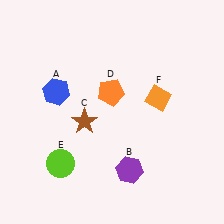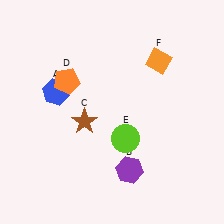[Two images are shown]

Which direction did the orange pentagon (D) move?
The orange pentagon (D) moved left.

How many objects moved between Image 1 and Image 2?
3 objects moved between the two images.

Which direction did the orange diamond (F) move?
The orange diamond (F) moved up.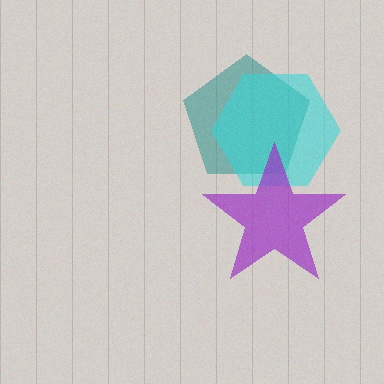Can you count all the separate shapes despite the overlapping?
Yes, there are 3 separate shapes.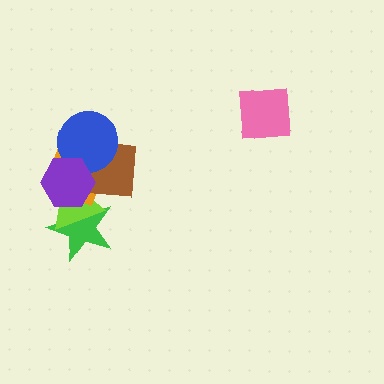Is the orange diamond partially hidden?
Yes, it is partially covered by another shape.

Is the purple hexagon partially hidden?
No, no other shape covers it.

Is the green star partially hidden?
Yes, it is partially covered by another shape.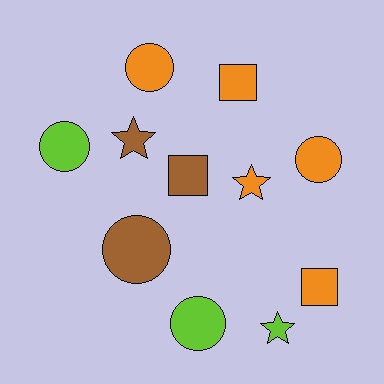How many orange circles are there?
There are 2 orange circles.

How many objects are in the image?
There are 11 objects.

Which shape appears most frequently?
Circle, with 5 objects.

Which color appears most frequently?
Orange, with 5 objects.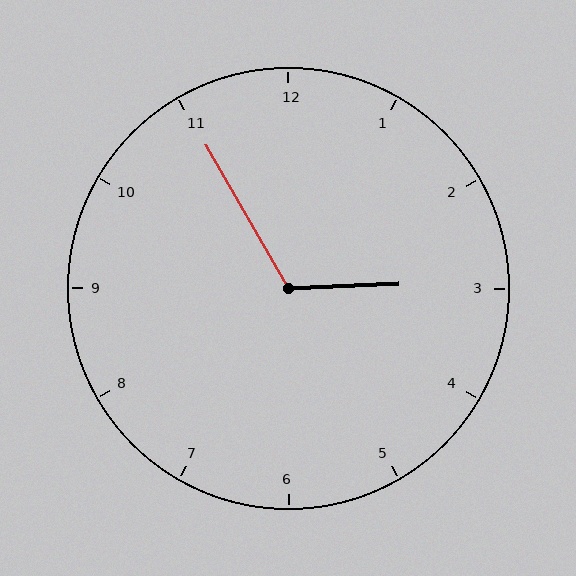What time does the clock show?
2:55.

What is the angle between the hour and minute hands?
Approximately 118 degrees.